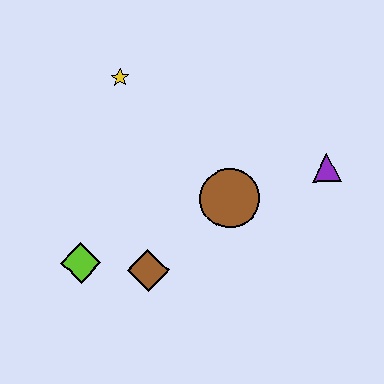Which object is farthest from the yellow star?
The purple triangle is farthest from the yellow star.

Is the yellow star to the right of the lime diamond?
Yes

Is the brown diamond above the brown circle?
No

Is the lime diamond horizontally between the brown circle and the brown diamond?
No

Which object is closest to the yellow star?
The brown circle is closest to the yellow star.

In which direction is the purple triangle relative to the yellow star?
The purple triangle is to the right of the yellow star.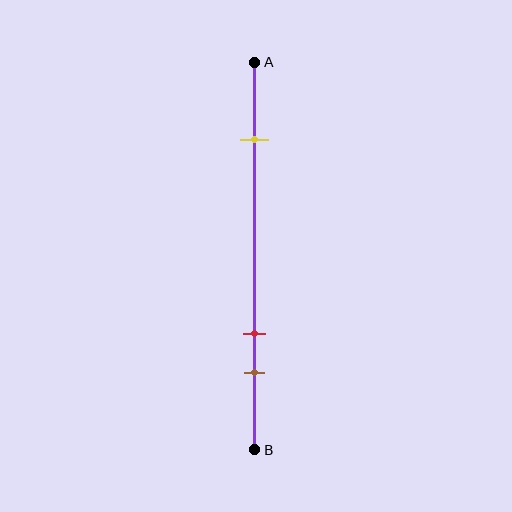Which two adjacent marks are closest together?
The red and brown marks are the closest adjacent pair.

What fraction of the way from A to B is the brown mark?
The brown mark is approximately 80% (0.8) of the way from A to B.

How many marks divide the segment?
There are 3 marks dividing the segment.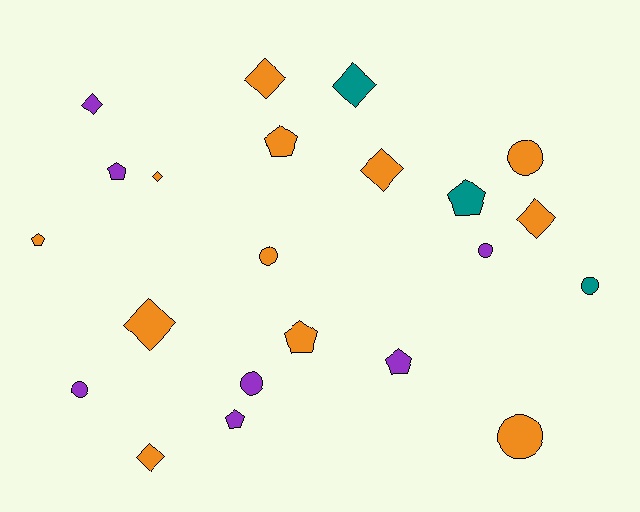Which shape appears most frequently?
Diamond, with 8 objects.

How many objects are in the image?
There are 22 objects.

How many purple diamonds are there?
There is 1 purple diamond.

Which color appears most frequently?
Orange, with 12 objects.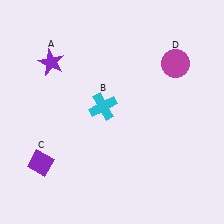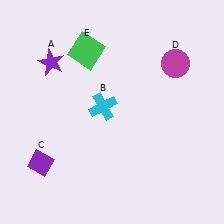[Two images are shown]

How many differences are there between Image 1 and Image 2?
There is 1 difference between the two images.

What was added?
A green square (E) was added in Image 2.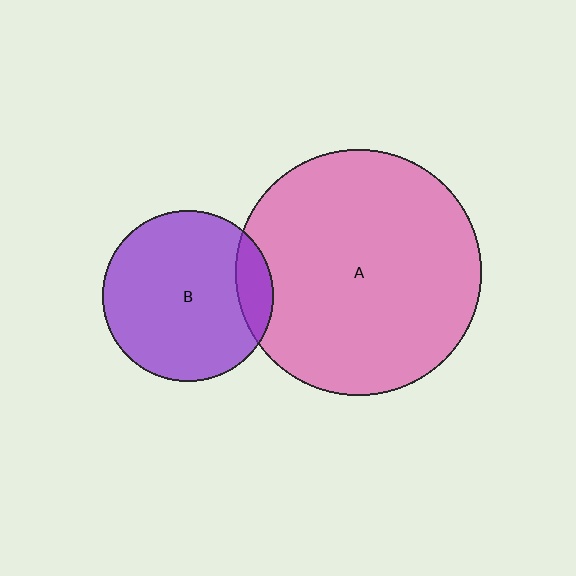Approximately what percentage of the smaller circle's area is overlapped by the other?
Approximately 10%.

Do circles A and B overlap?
Yes.